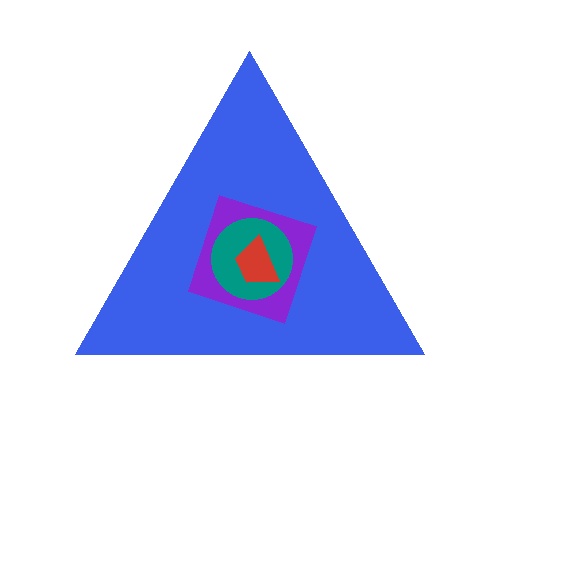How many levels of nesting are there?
4.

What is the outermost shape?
The blue triangle.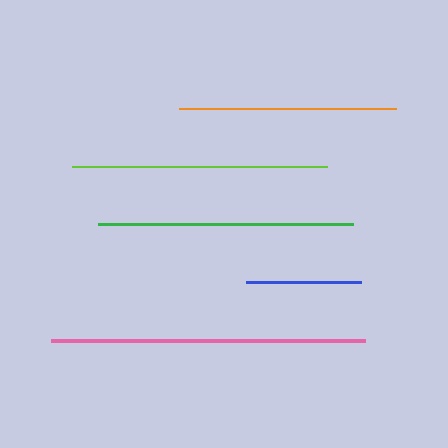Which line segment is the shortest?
The blue line is the shortest at approximately 114 pixels.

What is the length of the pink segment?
The pink segment is approximately 314 pixels long.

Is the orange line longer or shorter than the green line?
The green line is longer than the orange line.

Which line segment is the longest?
The pink line is the longest at approximately 314 pixels.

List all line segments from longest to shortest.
From longest to shortest: pink, green, lime, orange, blue.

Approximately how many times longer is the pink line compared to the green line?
The pink line is approximately 1.2 times the length of the green line.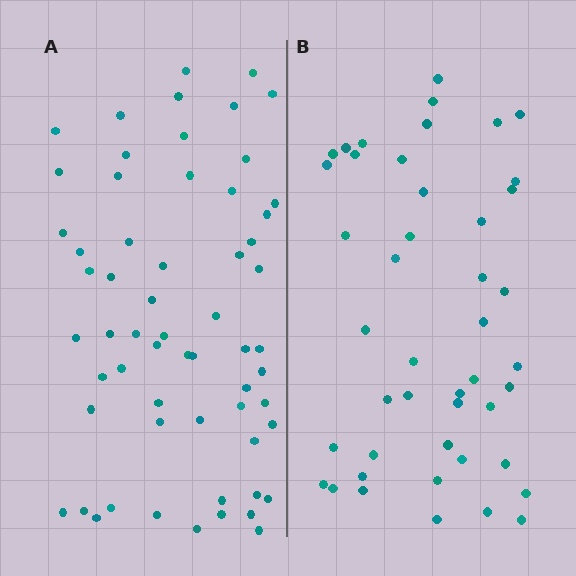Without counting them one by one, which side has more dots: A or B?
Region A (the left region) has more dots.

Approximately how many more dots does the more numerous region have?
Region A has approximately 15 more dots than region B.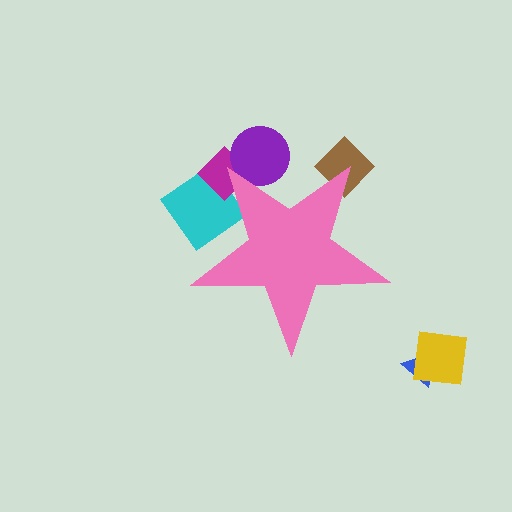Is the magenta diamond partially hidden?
Yes, the magenta diamond is partially hidden behind the pink star.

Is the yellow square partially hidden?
No, the yellow square is fully visible.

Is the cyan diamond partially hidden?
Yes, the cyan diamond is partially hidden behind the pink star.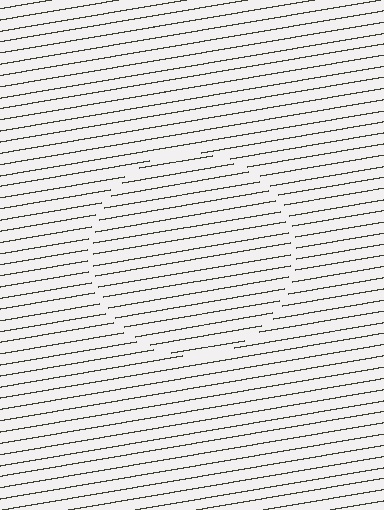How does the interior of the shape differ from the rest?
The interior of the shape contains the same grating, shifted by half a period — the contour is defined by the phase discontinuity where line-ends from the inner and outer gratings abut.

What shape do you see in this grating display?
An illusory circle. The interior of the shape contains the same grating, shifted by half a period — the contour is defined by the phase discontinuity where line-ends from the inner and outer gratings abut.